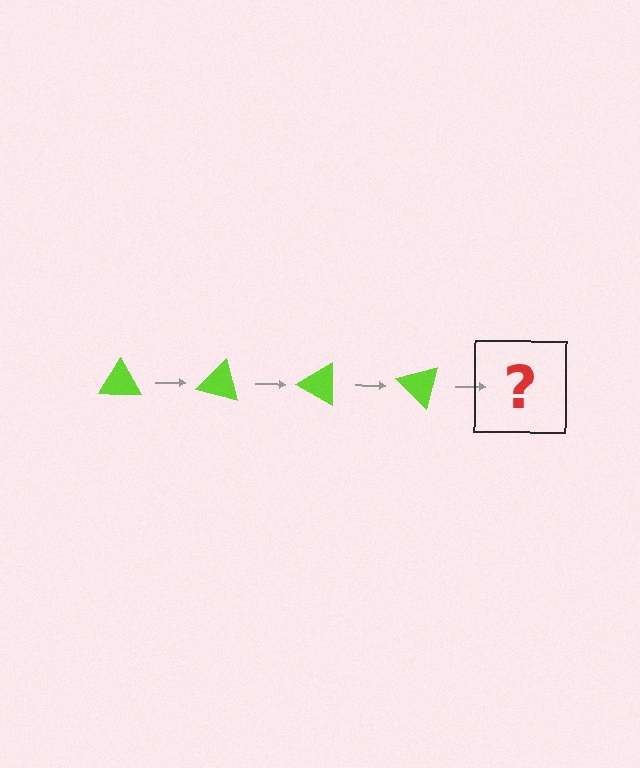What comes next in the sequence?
The next element should be a lime triangle rotated 60 degrees.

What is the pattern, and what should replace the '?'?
The pattern is that the triangle rotates 15 degrees each step. The '?' should be a lime triangle rotated 60 degrees.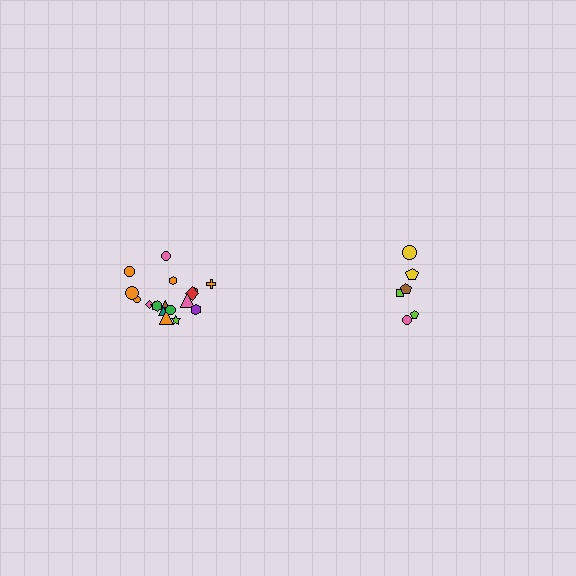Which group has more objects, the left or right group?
The left group.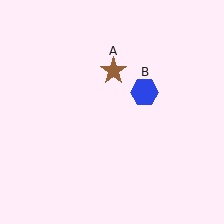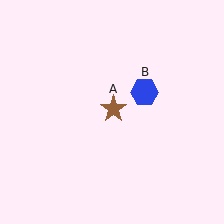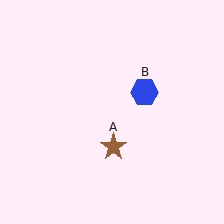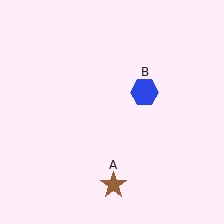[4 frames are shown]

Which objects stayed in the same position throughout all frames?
Blue hexagon (object B) remained stationary.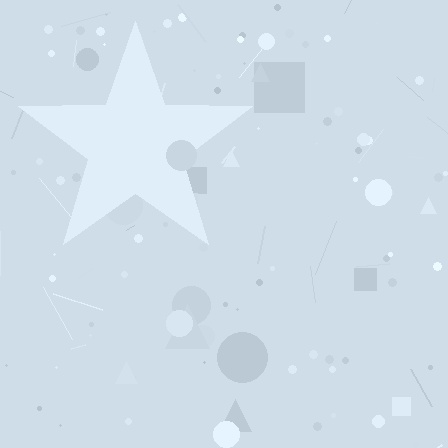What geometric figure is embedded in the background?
A star is embedded in the background.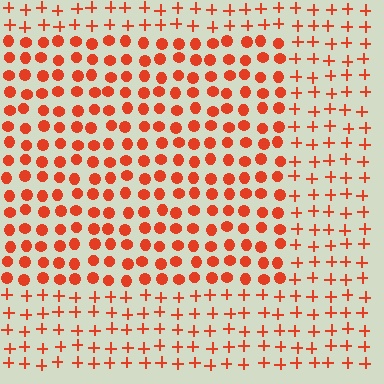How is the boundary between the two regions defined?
The boundary is defined by a change in element shape: circles inside vs. plus signs outside. All elements share the same color and spacing.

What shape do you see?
I see a rectangle.